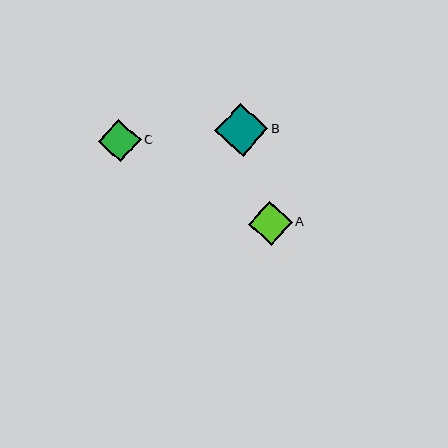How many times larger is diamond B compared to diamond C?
Diamond B is approximately 1.3 times the size of diamond C.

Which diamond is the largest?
Diamond B is the largest with a size of approximately 53 pixels.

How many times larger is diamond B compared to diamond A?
Diamond B is approximately 1.2 times the size of diamond A.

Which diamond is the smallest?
Diamond C is the smallest with a size of approximately 43 pixels.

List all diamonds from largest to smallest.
From largest to smallest: B, A, C.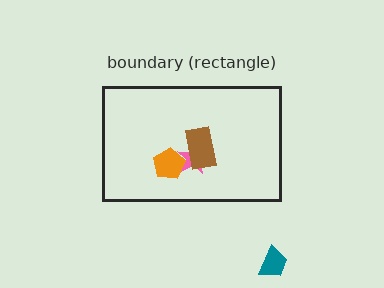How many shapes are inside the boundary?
3 inside, 1 outside.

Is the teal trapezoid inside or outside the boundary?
Outside.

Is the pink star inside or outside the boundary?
Inside.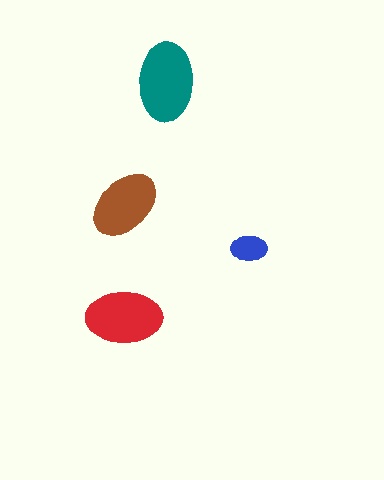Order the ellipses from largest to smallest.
the teal one, the red one, the brown one, the blue one.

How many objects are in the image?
There are 4 objects in the image.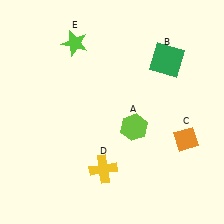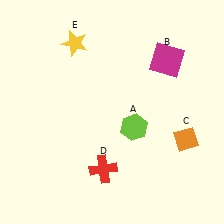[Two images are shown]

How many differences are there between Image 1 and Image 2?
There are 3 differences between the two images.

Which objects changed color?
B changed from green to magenta. D changed from yellow to red. E changed from lime to yellow.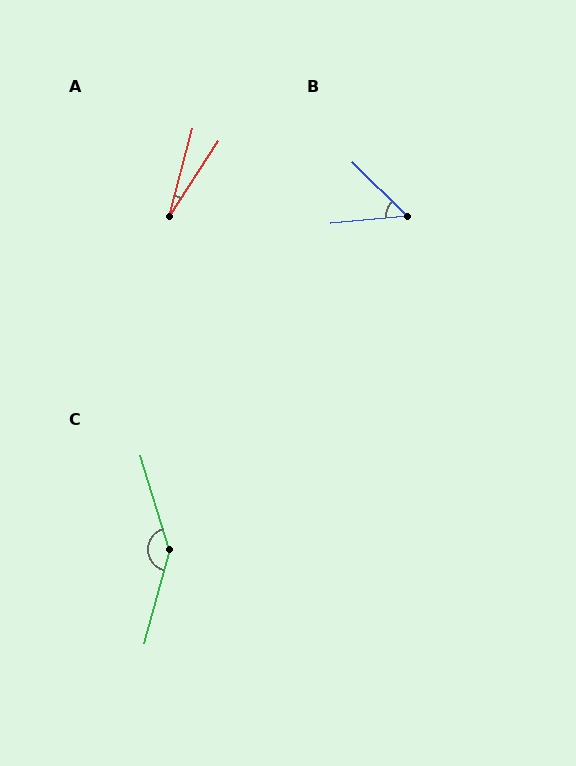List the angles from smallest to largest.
A (18°), B (50°), C (148°).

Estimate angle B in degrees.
Approximately 50 degrees.